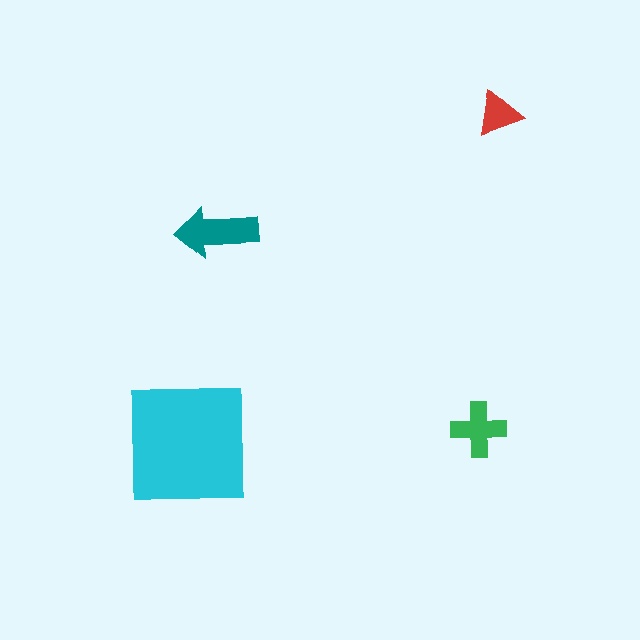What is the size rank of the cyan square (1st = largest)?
1st.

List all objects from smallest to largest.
The red triangle, the green cross, the teal arrow, the cyan square.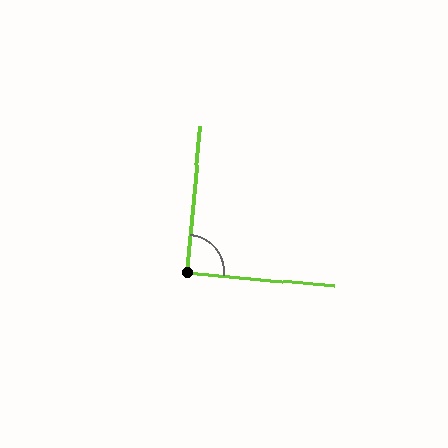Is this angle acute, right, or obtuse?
It is approximately a right angle.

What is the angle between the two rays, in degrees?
Approximately 90 degrees.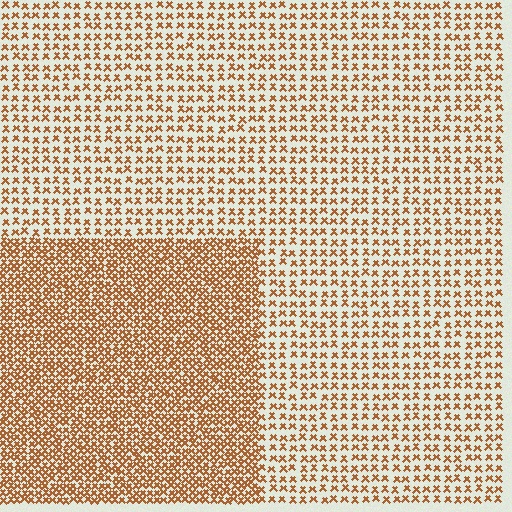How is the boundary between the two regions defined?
The boundary is defined by a change in element density (approximately 2.2x ratio). All elements are the same color, size, and shape.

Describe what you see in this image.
The image contains small brown elements arranged at two different densities. A rectangle-shaped region is visible where the elements are more densely packed than the surrounding area.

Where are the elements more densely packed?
The elements are more densely packed inside the rectangle boundary.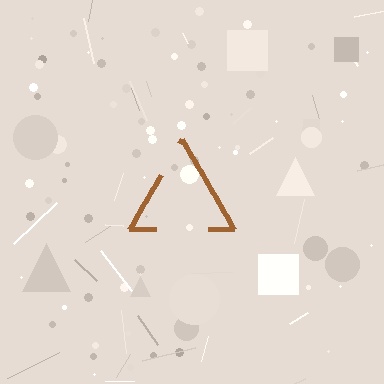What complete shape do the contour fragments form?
The contour fragments form a triangle.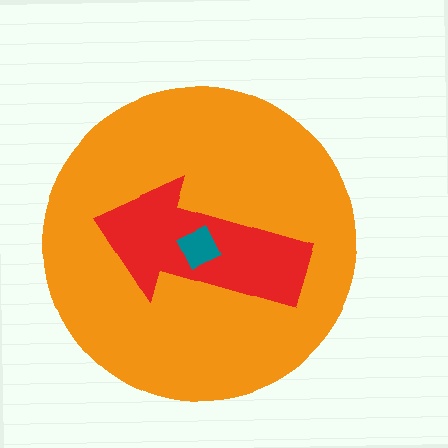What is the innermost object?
The teal diamond.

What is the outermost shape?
The orange circle.